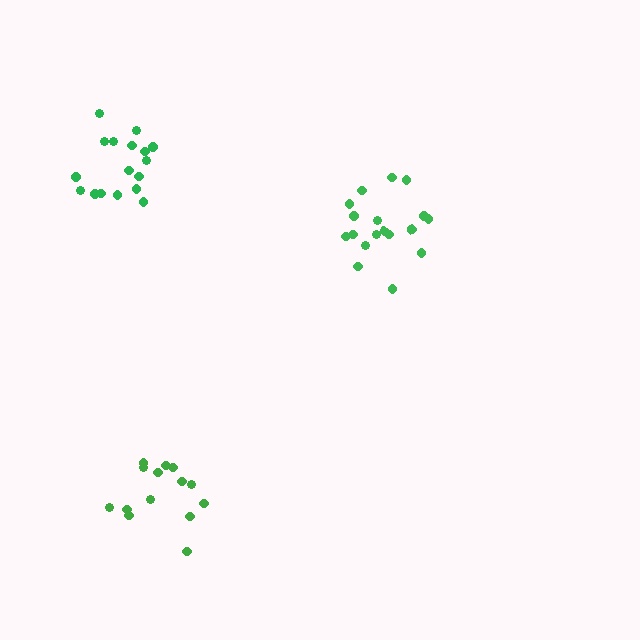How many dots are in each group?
Group 1: 18 dots, Group 2: 17 dots, Group 3: 14 dots (49 total).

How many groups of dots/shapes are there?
There are 3 groups.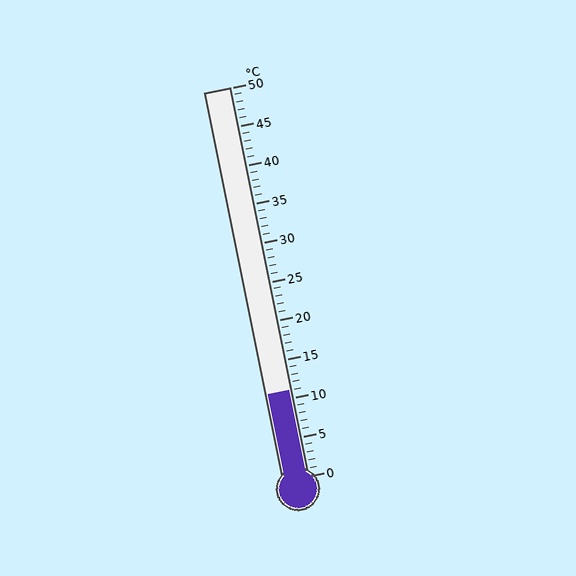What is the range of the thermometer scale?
The thermometer scale ranges from 0°C to 50°C.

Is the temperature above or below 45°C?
The temperature is below 45°C.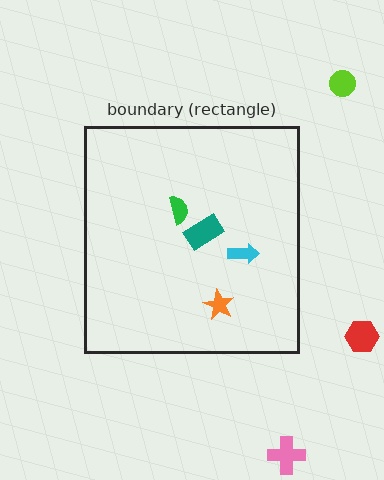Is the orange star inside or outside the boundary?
Inside.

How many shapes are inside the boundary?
4 inside, 3 outside.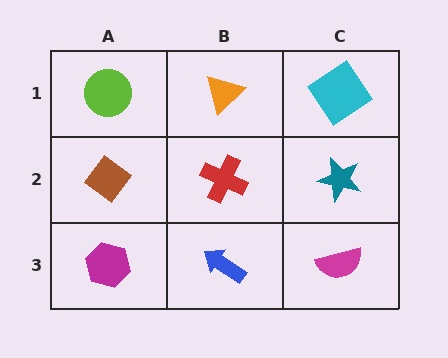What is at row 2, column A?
A brown diamond.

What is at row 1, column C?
A cyan diamond.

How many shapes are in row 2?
3 shapes.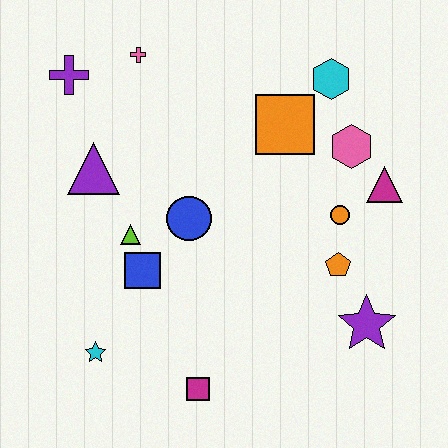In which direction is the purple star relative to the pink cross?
The purple star is below the pink cross.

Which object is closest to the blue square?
The lime triangle is closest to the blue square.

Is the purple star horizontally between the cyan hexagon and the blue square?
No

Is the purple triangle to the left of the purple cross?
No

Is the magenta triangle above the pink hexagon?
No